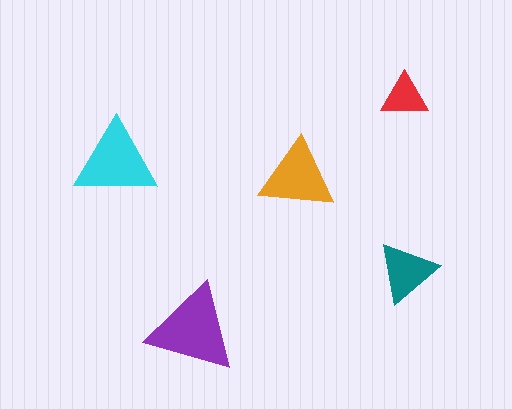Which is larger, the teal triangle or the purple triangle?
The purple one.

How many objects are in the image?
There are 5 objects in the image.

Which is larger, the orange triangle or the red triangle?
The orange one.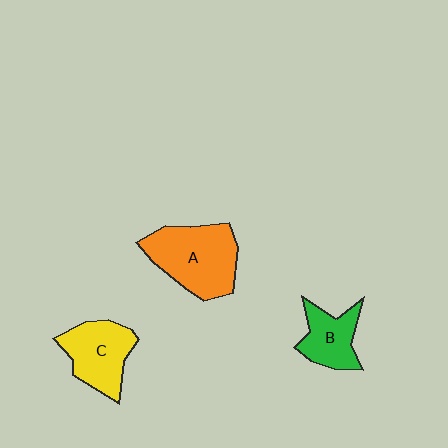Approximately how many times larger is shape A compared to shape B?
Approximately 1.7 times.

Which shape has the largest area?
Shape A (orange).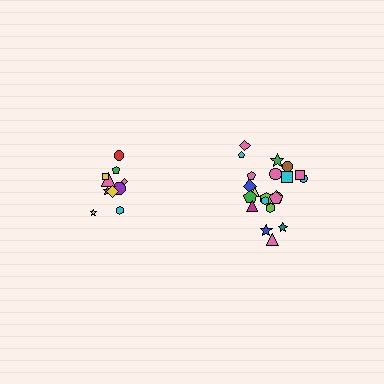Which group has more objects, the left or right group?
The right group.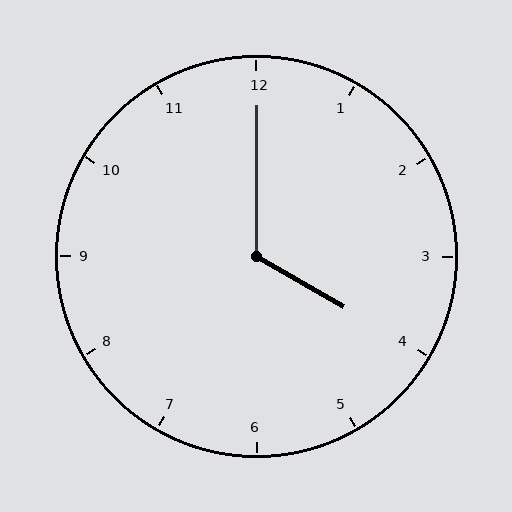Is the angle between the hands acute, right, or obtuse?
It is obtuse.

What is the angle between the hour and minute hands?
Approximately 120 degrees.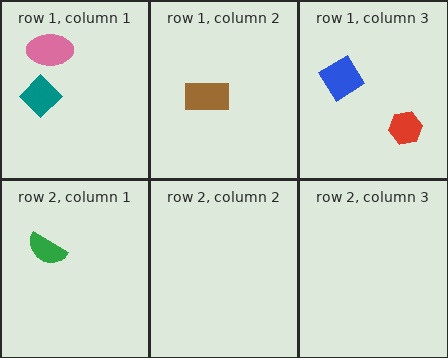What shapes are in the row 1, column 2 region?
The brown rectangle.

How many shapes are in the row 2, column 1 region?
1.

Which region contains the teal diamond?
The row 1, column 1 region.